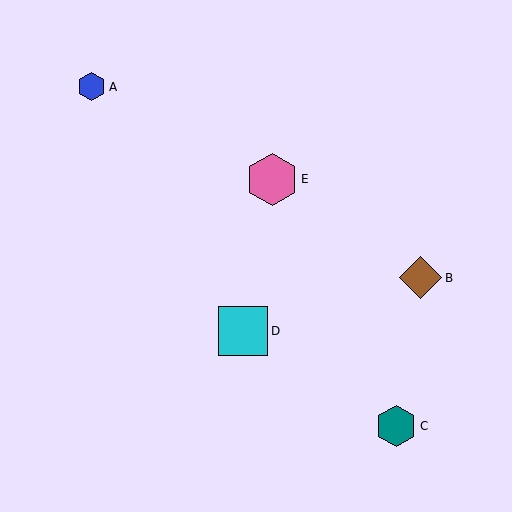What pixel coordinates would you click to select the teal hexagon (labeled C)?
Click at (396, 426) to select the teal hexagon C.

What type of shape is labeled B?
Shape B is a brown diamond.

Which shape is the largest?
The pink hexagon (labeled E) is the largest.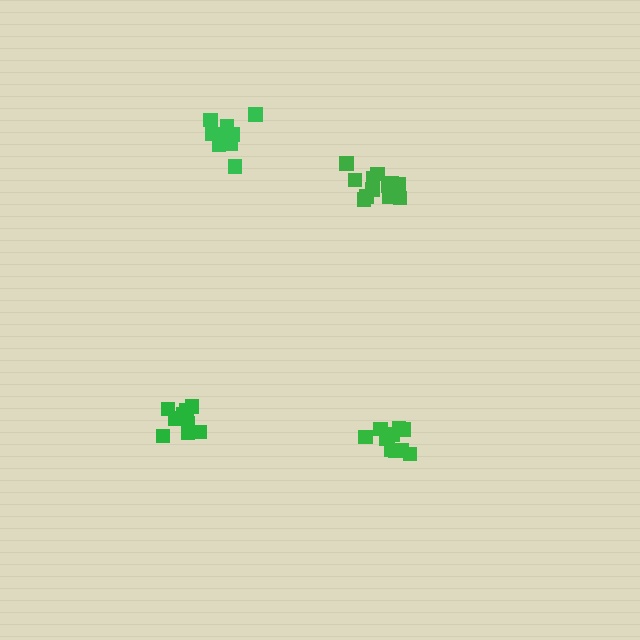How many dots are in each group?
Group 1: 12 dots, Group 2: 12 dots, Group 3: 10 dots, Group 4: 10 dots (44 total).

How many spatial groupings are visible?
There are 4 spatial groupings.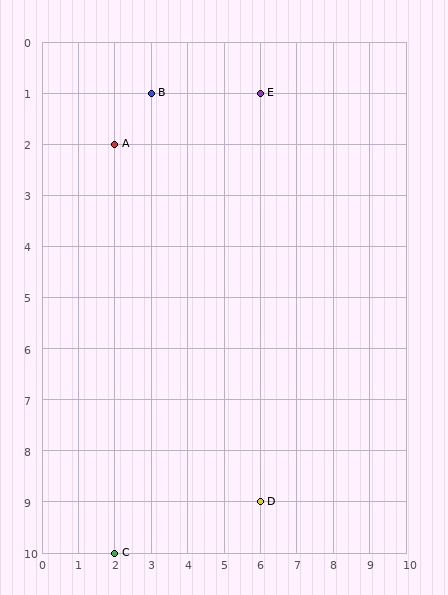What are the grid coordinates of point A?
Point A is at grid coordinates (2, 2).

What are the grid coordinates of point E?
Point E is at grid coordinates (6, 1).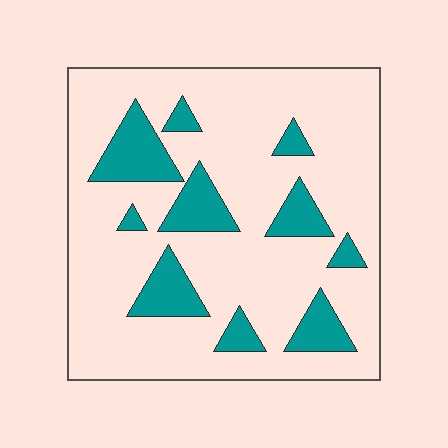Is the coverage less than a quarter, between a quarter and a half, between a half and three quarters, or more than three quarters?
Less than a quarter.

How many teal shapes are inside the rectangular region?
10.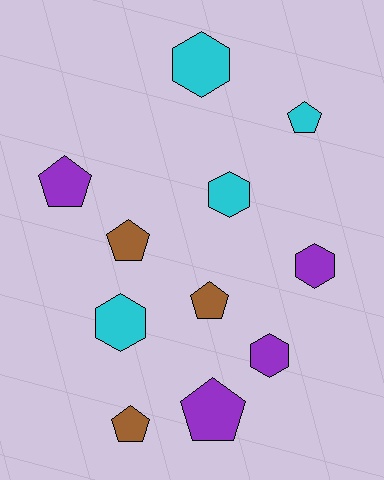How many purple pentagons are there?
There are 2 purple pentagons.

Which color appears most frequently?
Purple, with 4 objects.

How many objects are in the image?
There are 11 objects.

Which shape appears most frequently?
Pentagon, with 6 objects.